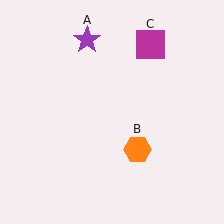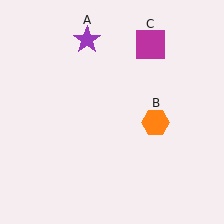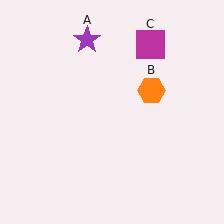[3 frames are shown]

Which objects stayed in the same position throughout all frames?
Purple star (object A) and magenta square (object C) remained stationary.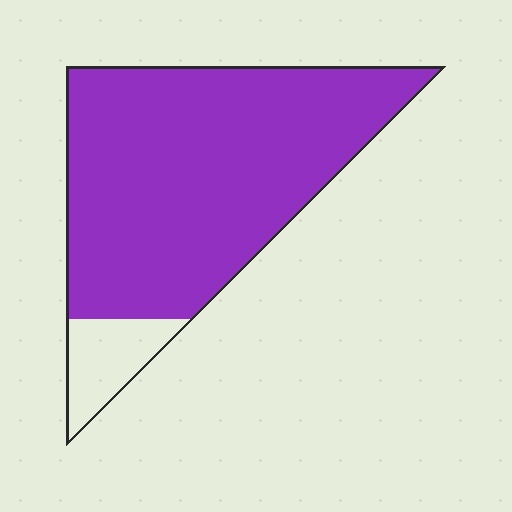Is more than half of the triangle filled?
Yes.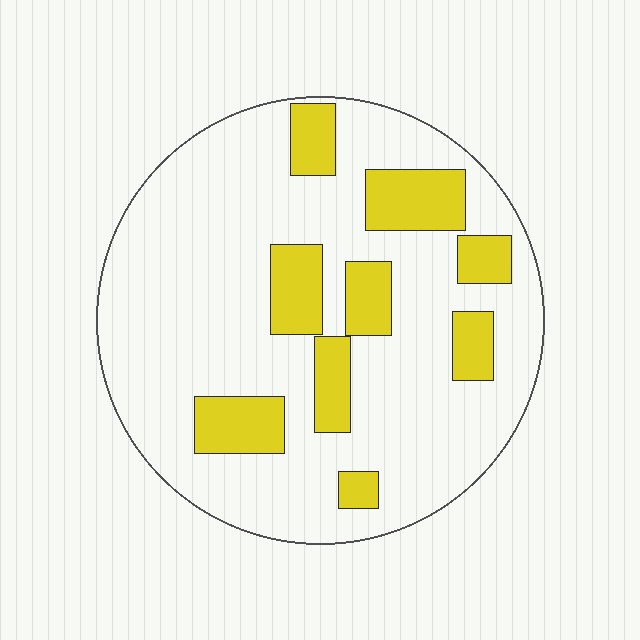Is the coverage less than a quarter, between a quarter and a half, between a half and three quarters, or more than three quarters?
Less than a quarter.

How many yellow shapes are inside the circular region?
9.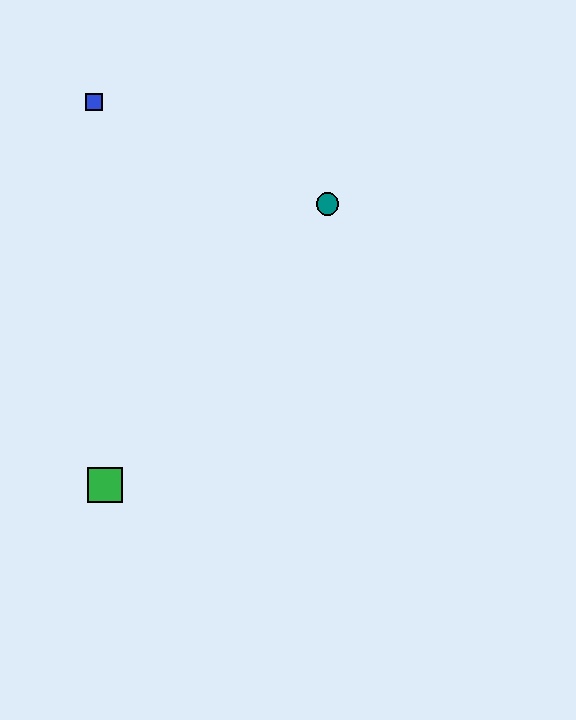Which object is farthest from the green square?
The blue square is farthest from the green square.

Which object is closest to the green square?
The teal circle is closest to the green square.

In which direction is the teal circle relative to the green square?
The teal circle is above the green square.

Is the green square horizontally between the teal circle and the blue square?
Yes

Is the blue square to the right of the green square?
No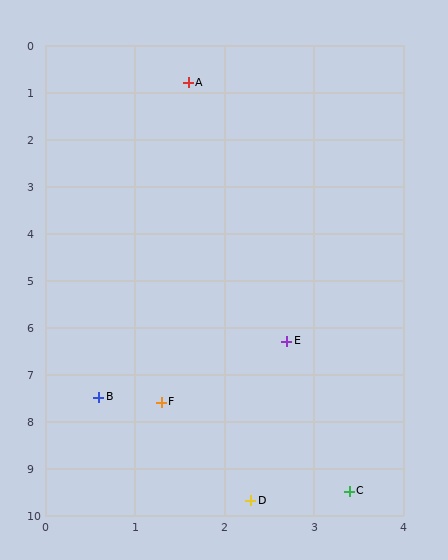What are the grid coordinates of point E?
Point E is at approximately (2.7, 6.3).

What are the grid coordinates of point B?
Point B is at approximately (0.6, 7.5).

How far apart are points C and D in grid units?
Points C and D are about 1.1 grid units apart.